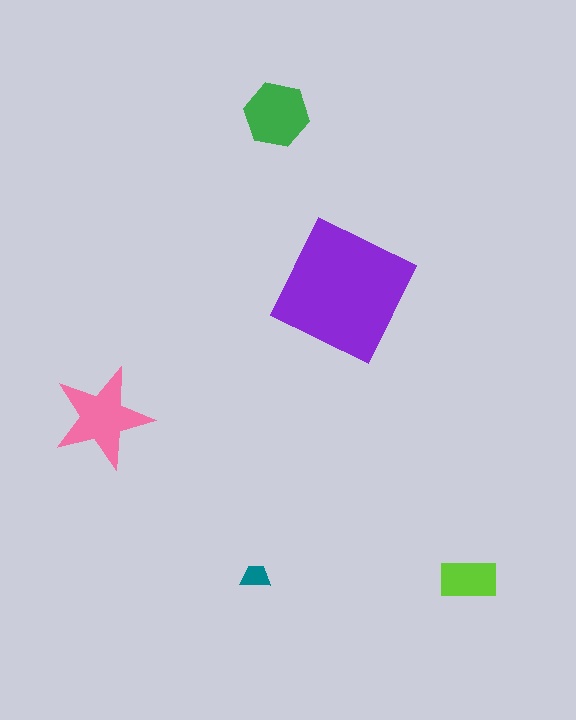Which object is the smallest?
The teal trapezoid.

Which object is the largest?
The purple square.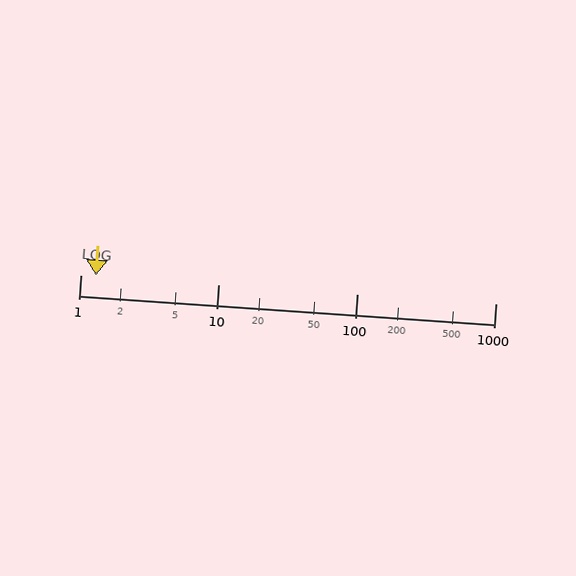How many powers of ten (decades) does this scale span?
The scale spans 3 decades, from 1 to 1000.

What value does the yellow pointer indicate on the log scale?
The pointer indicates approximately 1.3.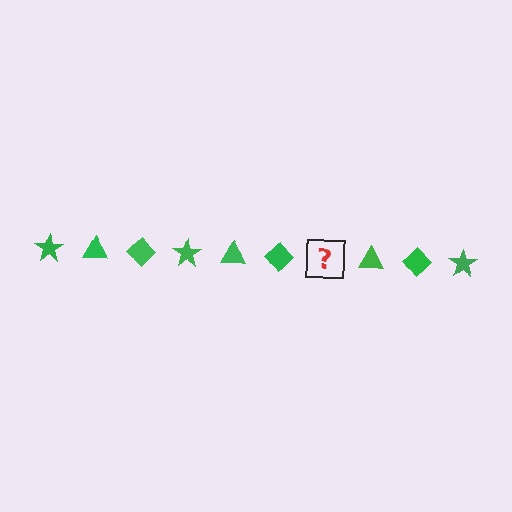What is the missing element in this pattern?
The missing element is a green star.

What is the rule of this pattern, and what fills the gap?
The rule is that the pattern cycles through star, triangle, diamond shapes in green. The gap should be filled with a green star.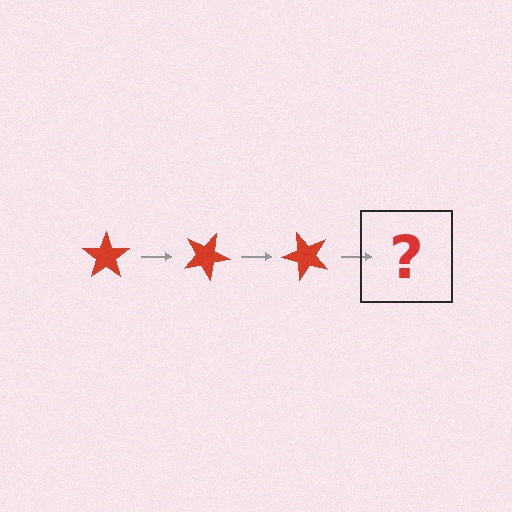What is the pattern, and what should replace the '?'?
The pattern is that the star rotates 25 degrees each step. The '?' should be a red star rotated 75 degrees.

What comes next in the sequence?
The next element should be a red star rotated 75 degrees.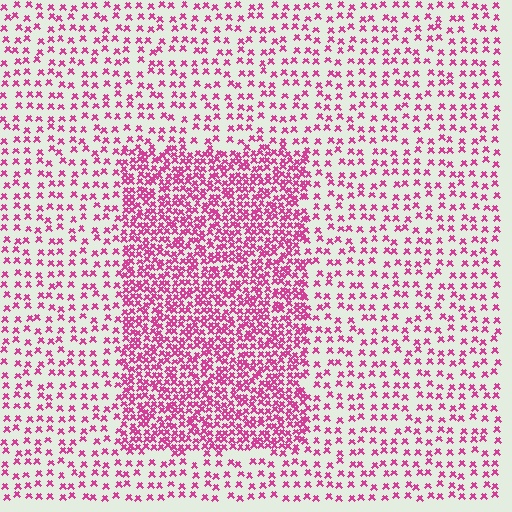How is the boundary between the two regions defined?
The boundary is defined by a change in element density (approximately 2.4x ratio). All elements are the same color, size, and shape.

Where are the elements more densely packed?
The elements are more densely packed inside the rectangle boundary.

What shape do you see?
I see a rectangle.